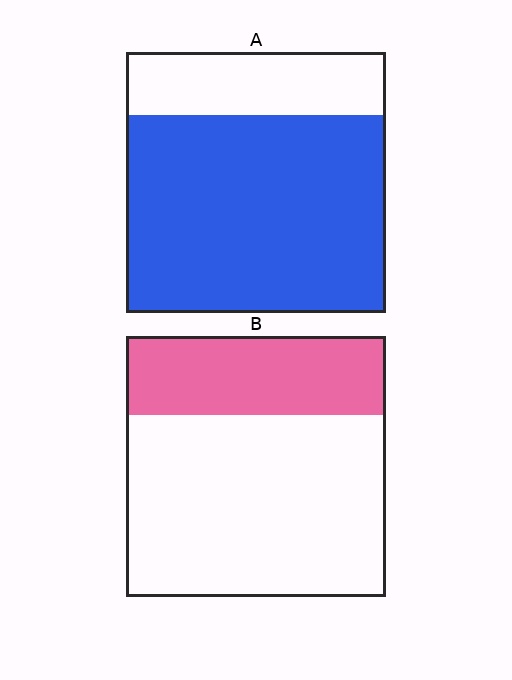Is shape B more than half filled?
No.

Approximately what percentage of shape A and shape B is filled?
A is approximately 75% and B is approximately 30%.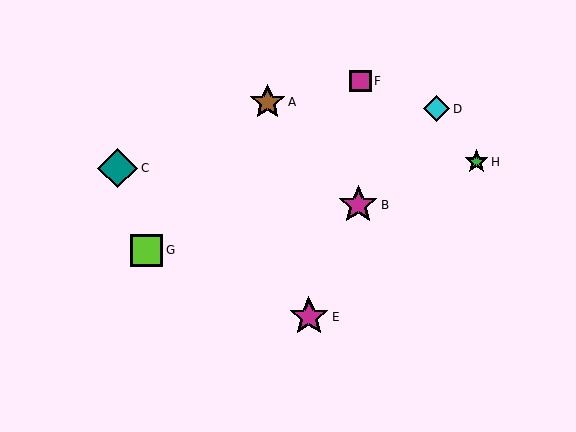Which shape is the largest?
The magenta star (labeled E) is the largest.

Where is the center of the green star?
The center of the green star is at (477, 162).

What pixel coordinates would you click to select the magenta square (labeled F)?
Click at (361, 81) to select the magenta square F.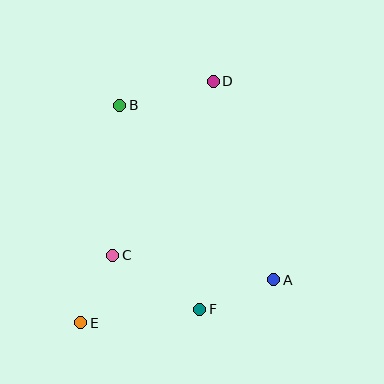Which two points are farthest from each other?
Points D and E are farthest from each other.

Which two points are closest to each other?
Points C and E are closest to each other.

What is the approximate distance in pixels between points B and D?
The distance between B and D is approximately 96 pixels.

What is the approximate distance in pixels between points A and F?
The distance between A and F is approximately 80 pixels.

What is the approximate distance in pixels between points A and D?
The distance between A and D is approximately 207 pixels.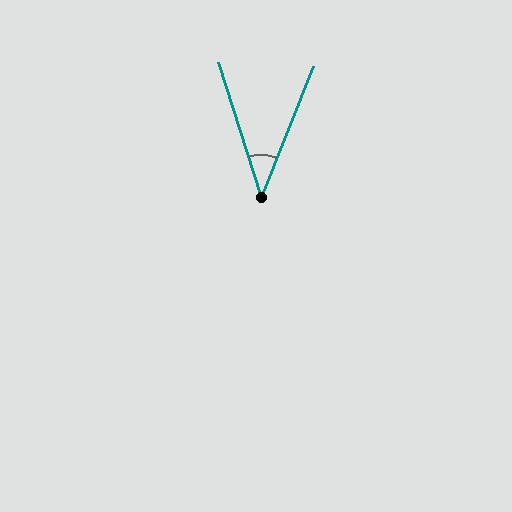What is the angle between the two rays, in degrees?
Approximately 39 degrees.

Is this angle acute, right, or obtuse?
It is acute.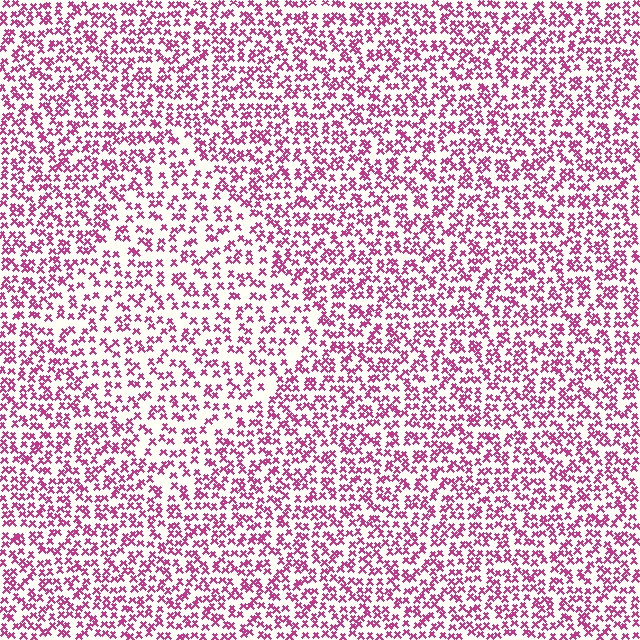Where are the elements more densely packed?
The elements are more densely packed outside the diamond boundary.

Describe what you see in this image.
The image contains small magenta elements arranged at two different densities. A diamond-shaped region is visible where the elements are less densely packed than the surrounding area.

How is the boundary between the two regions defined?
The boundary is defined by a change in element density (approximately 1.5x ratio). All elements are the same color, size, and shape.